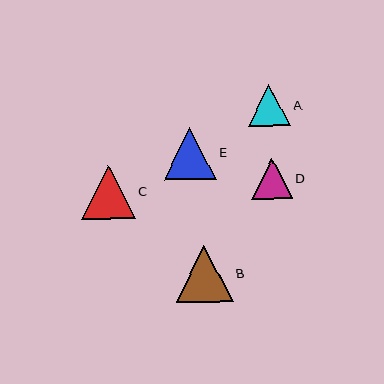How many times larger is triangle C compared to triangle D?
Triangle C is approximately 1.3 times the size of triangle D.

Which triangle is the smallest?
Triangle D is the smallest with a size of approximately 41 pixels.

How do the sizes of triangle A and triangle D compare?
Triangle A and triangle D are approximately the same size.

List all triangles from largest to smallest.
From largest to smallest: B, C, E, A, D.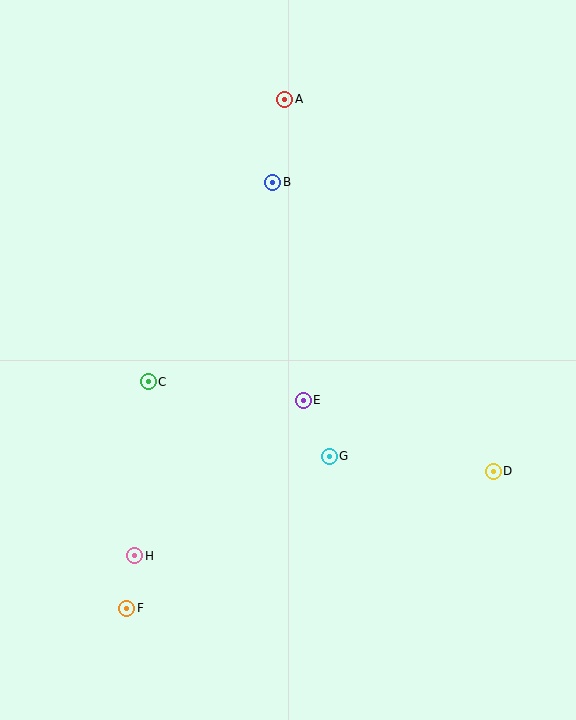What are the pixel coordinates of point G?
Point G is at (329, 456).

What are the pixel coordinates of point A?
Point A is at (285, 99).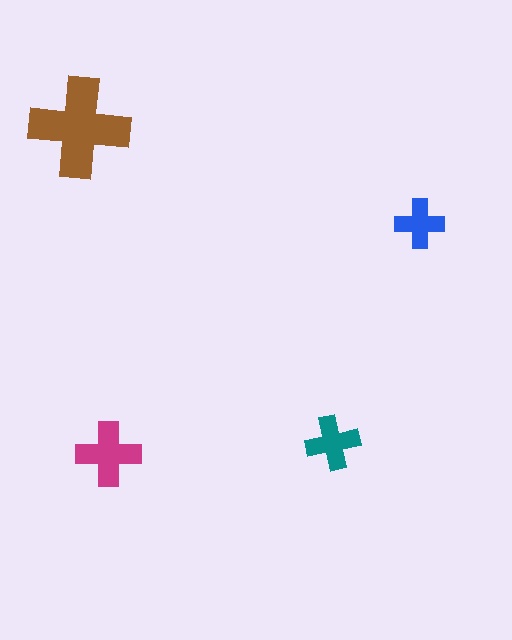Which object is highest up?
The brown cross is topmost.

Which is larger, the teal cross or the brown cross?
The brown one.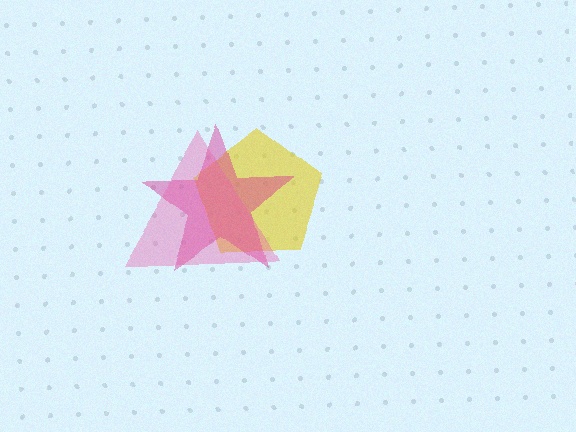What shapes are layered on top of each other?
The layered shapes are: a yellow pentagon, a magenta star, a pink triangle.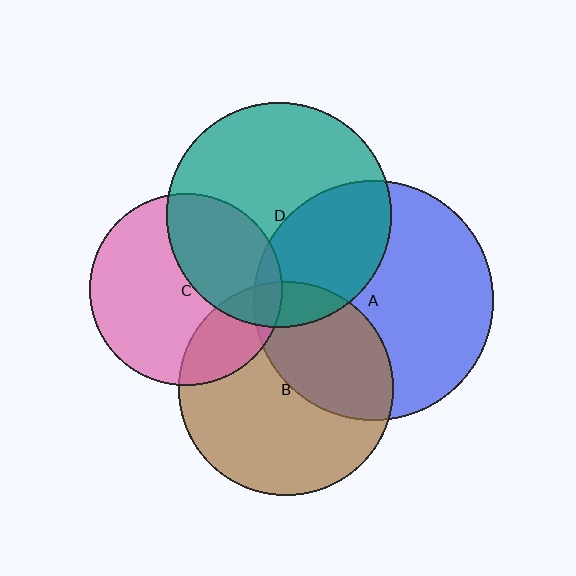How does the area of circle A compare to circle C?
Approximately 1.6 times.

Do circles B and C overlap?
Yes.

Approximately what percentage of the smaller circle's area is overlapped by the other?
Approximately 20%.